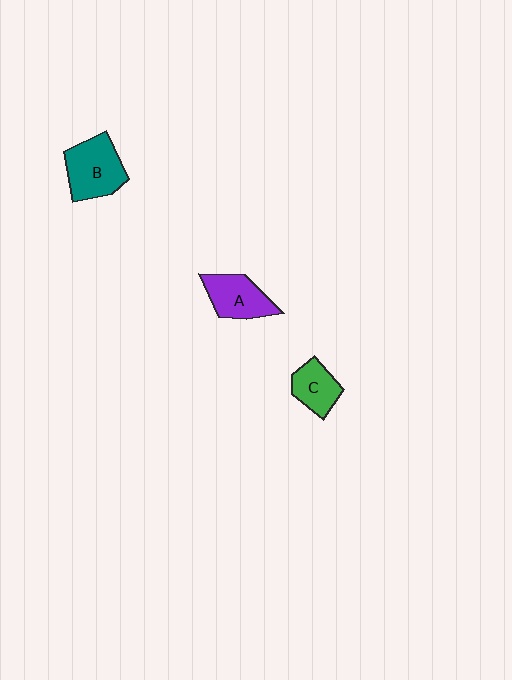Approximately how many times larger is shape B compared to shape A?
Approximately 1.2 times.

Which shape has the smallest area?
Shape C (green).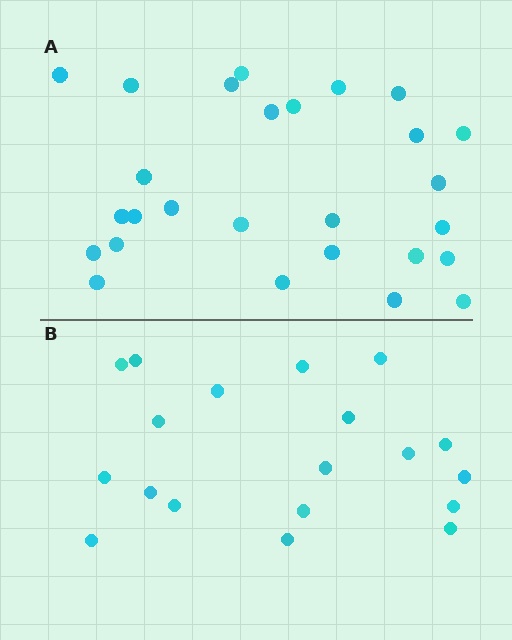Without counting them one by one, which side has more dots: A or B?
Region A (the top region) has more dots.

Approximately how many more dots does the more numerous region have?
Region A has roughly 8 or so more dots than region B.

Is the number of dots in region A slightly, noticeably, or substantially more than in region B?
Region A has noticeably more, but not dramatically so. The ratio is roughly 1.4 to 1.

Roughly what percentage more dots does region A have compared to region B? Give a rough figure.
About 40% more.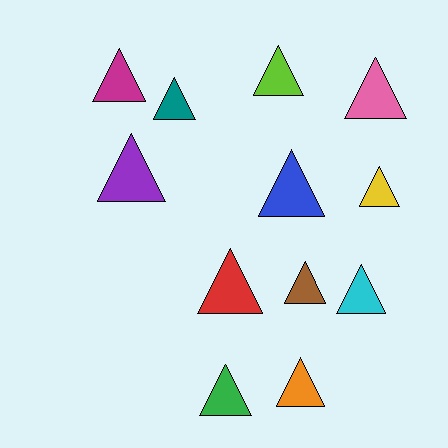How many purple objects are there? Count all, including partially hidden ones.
There is 1 purple object.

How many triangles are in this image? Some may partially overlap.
There are 12 triangles.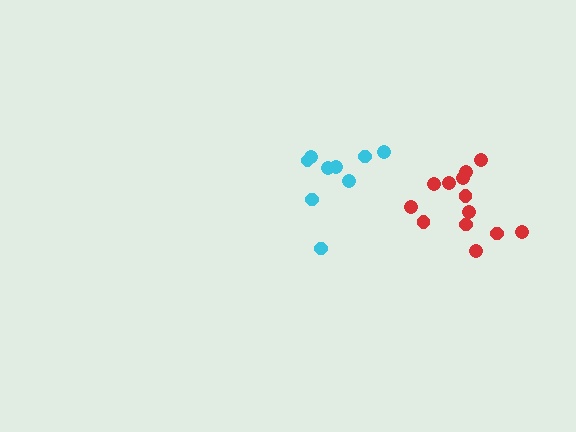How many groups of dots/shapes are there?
There are 2 groups.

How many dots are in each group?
Group 1: 9 dots, Group 2: 13 dots (22 total).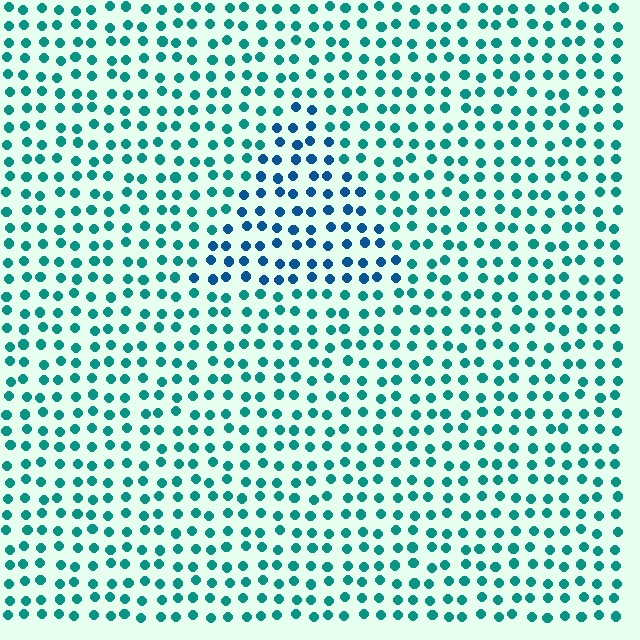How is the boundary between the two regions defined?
The boundary is defined purely by a slight shift in hue (about 34 degrees). Spacing, size, and orientation are identical on both sides.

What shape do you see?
I see a triangle.